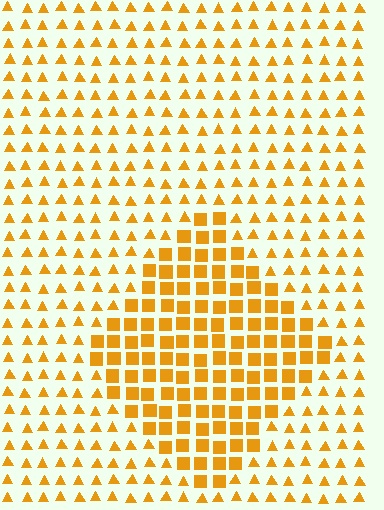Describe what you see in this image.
The image is filled with small orange elements arranged in a uniform grid. A diamond-shaped region contains squares, while the surrounding area contains triangles. The boundary is defined purely by the change in element shape.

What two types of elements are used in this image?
The image uses squares inside the diamond region and triangles outside it.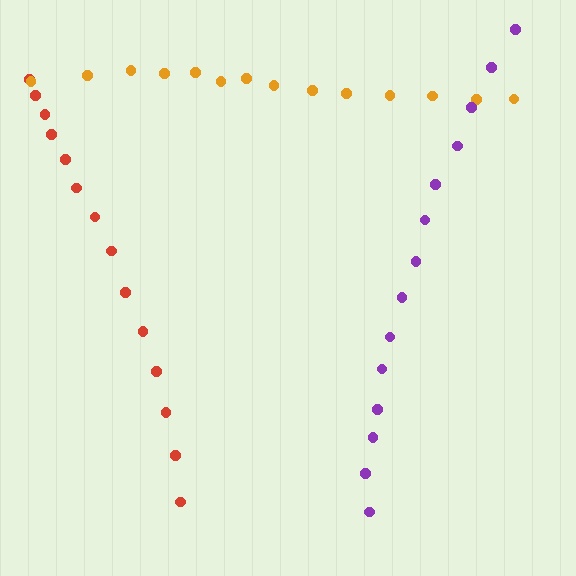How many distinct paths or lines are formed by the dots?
There are 3 distinct paths.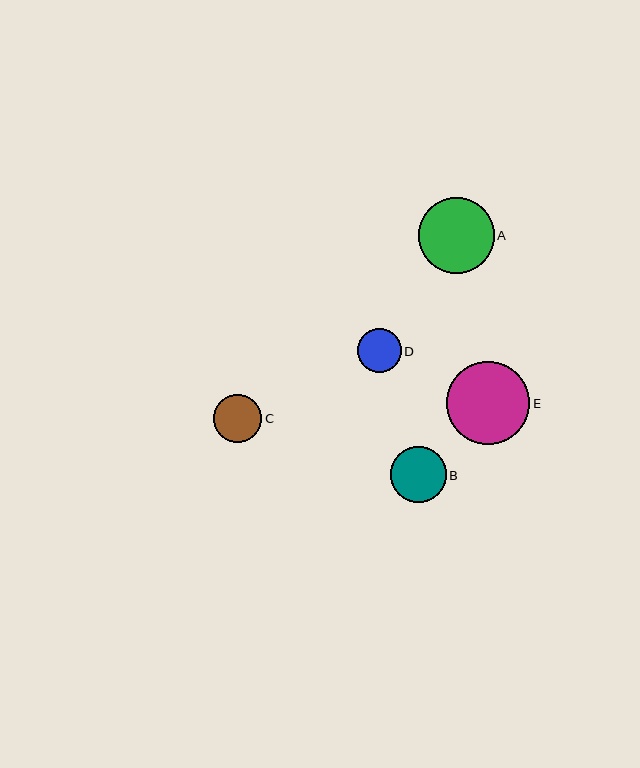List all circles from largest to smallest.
From largest to smallest: E, A, B, C, D.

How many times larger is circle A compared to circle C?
Circle A is approximately 1.6 times the size of circle C.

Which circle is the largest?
Circle E is the largest with a size of approximately 83 pixels.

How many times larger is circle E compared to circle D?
Circle E is approximately 1.9 times the size of circle D.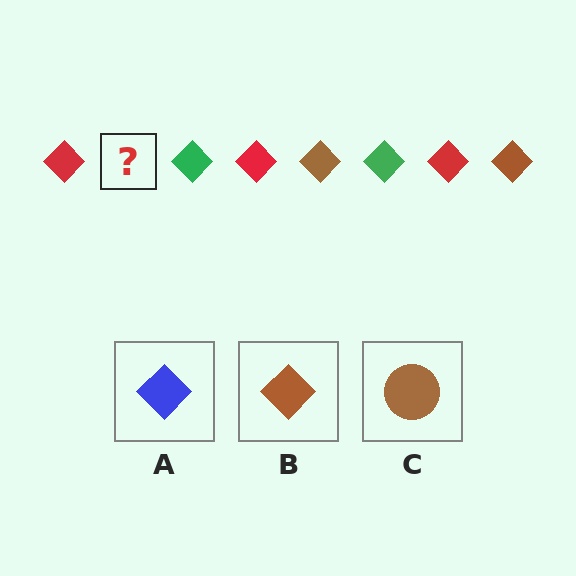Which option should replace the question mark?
Option B.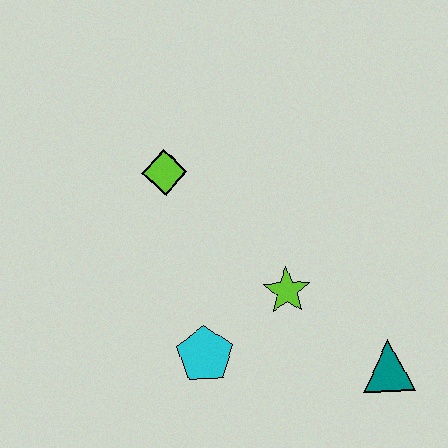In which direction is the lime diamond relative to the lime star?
The lime diamond is above the lime star.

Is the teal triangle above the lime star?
No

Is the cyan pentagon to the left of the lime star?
Yes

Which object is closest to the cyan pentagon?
The lime star is closest to the cyan pentagon.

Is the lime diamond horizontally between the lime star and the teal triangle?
No